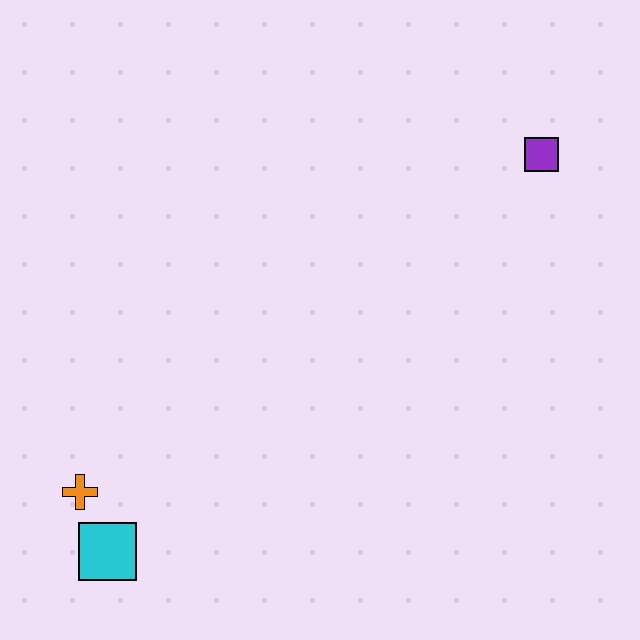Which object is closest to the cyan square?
The orange cross is closest to the cyan square.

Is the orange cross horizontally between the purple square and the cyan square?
No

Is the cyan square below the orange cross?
Yes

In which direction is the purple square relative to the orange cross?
The purple square is to the right of the orange cross.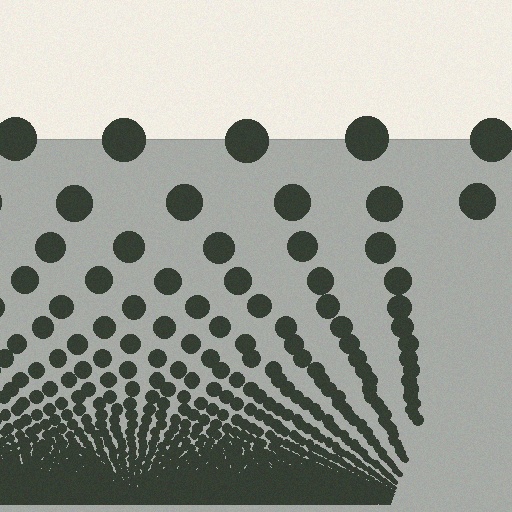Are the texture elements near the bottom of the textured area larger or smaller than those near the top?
Smaller. The gradient is inverted — elements near the bottom are smaller and denser.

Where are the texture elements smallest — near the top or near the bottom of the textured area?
Near the bottom.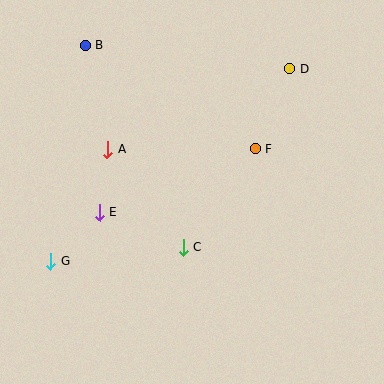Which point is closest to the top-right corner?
Point D is closest to the top-right corner.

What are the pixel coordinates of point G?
Point G is at (51, 261).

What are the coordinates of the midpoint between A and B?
The midpoint between A and B is at (97, 98).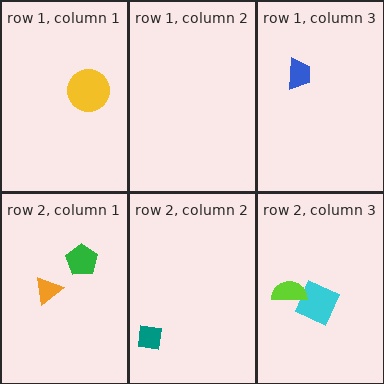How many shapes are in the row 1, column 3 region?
1.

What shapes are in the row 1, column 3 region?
The blue trapezoid.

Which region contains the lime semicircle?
The row 2, column 3 region.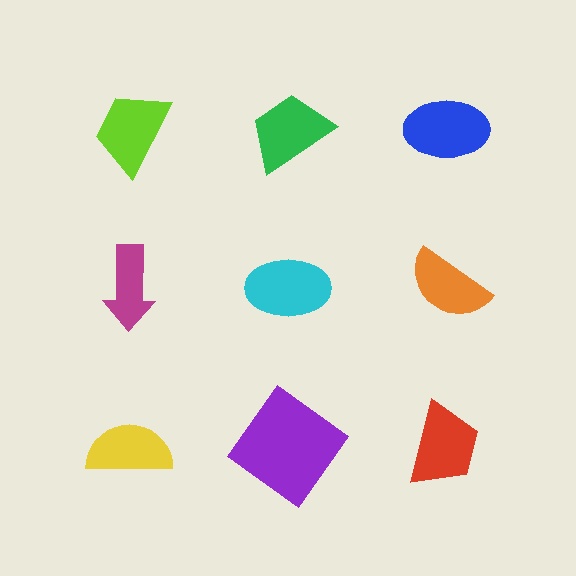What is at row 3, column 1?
A yellow semicircle.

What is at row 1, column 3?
A blue ellipse.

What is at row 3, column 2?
A purple diamond.